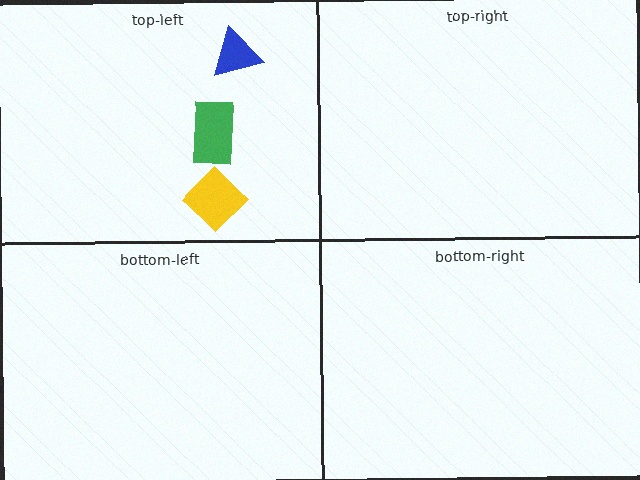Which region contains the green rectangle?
The top-left region.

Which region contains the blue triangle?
The top-left region.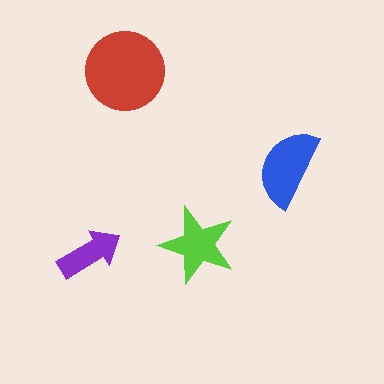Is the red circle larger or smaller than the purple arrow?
Larger.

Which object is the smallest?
The purple arrow.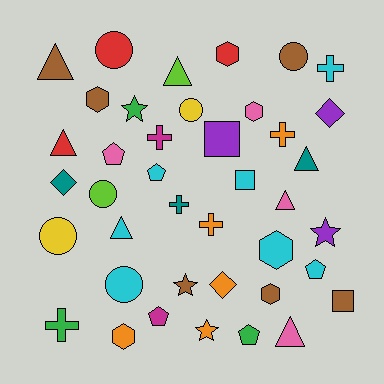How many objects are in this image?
There are 40 objects.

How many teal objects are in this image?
There are 3 teal objects.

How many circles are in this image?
There are 6 circles.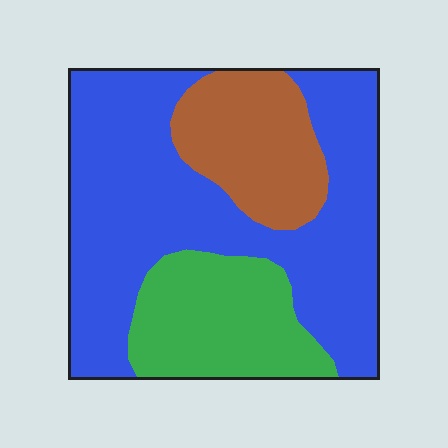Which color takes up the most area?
Blue, at roughly 60%.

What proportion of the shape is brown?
Brown takes up less than a quarter of the shape.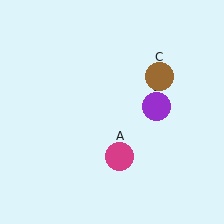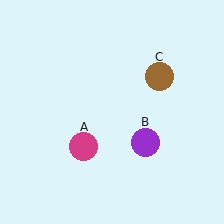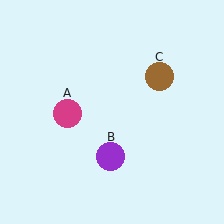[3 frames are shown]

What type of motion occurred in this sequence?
The magenta circle (object A), purple circle (object B) rotated clockwise around the center of the scene.